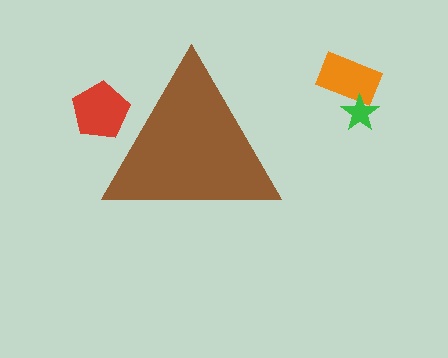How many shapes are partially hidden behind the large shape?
1 shape is partially hidden.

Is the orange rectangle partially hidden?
No, the orange rectangle is fully visible.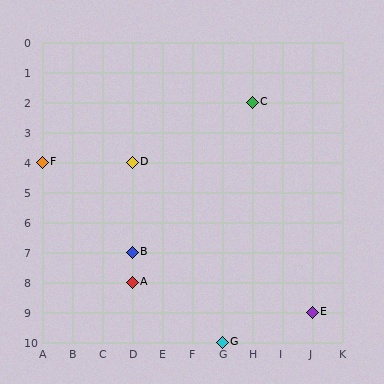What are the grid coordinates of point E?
Point E is at grid coordinates (J, 9).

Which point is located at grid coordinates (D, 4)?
Point D is at (D, 4).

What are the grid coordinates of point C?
Point C is at grid coordinates (H, 2).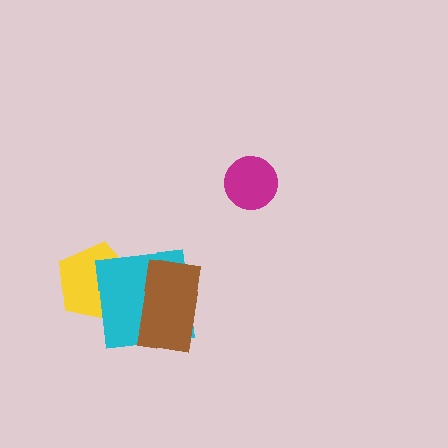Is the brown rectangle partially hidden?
No, no other shape covers it.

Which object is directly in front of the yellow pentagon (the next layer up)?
The cyan square is directly in front of the yellow pentagon.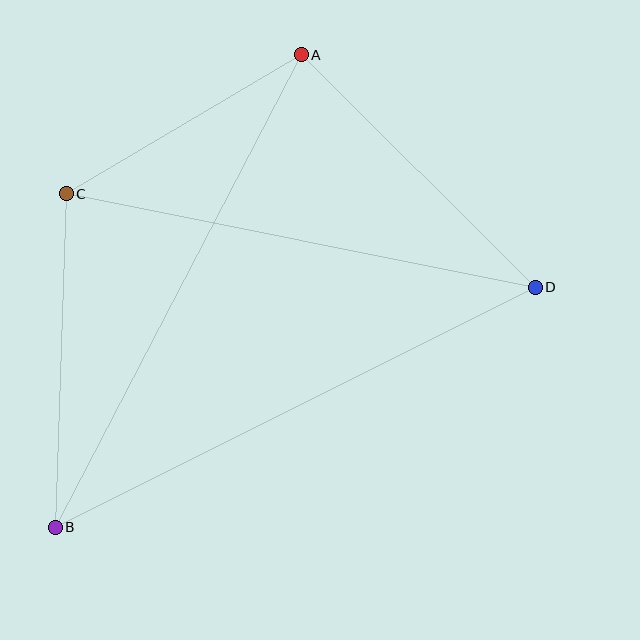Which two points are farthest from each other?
Points B and D are farthest from each other.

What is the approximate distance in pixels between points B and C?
The distance between B and C is approximately 334 pixels.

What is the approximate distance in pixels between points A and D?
The distance between A and D is approximately 330 pixels.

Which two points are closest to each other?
Points A and C are closest to each other.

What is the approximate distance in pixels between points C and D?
The distance between C and D is approximately 478 pixels.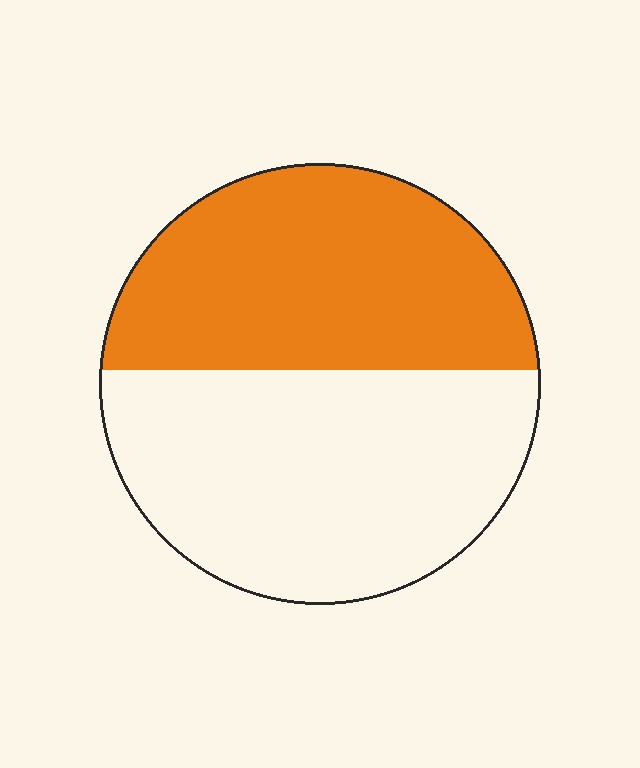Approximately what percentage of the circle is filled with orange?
Approximately 45%.